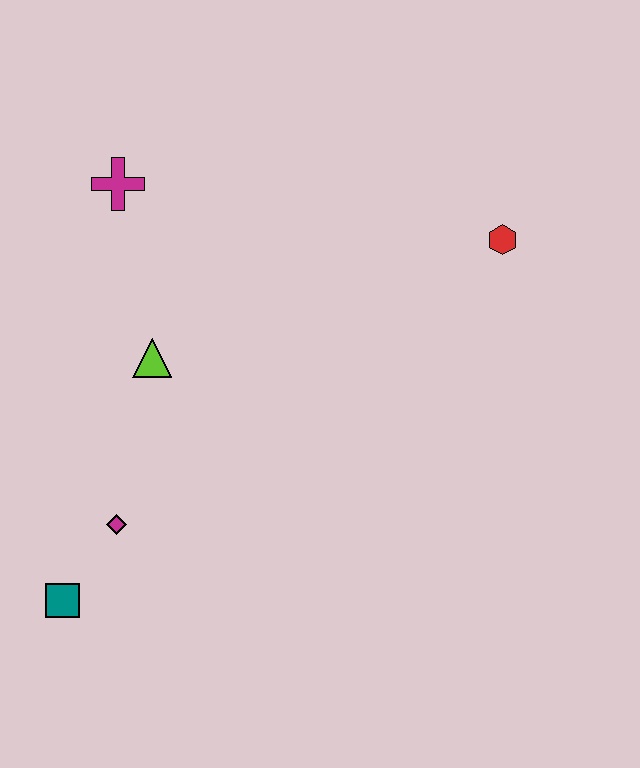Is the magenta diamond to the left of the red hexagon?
Yes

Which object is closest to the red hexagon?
The lime triangle is closest to the red hexagon.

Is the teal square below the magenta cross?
Yes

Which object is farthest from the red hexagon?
The teal square is farthest from the red hexagon.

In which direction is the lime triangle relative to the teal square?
The lime triangle is above the teal square.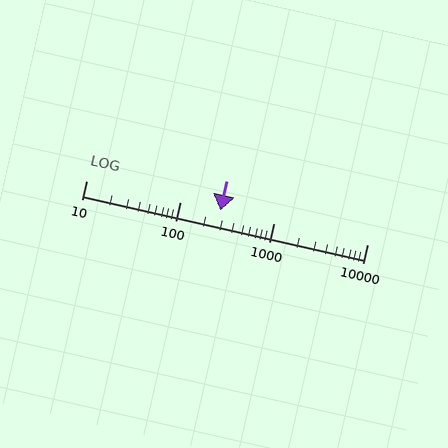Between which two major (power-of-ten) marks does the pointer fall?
The pointer is between 100 and 1000.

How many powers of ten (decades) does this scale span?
The scale spans 3 decades, from 10 to 10000.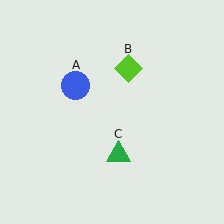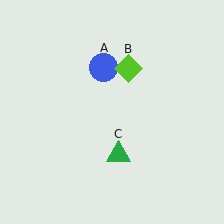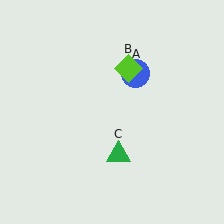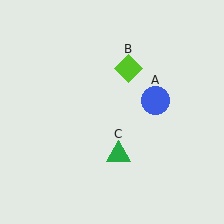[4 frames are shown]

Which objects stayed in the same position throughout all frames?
Lime diamond (object B) and green triangle (object C) remained stationary.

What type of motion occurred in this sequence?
The blue circle (object A) rotated clockwise around the center of the scene.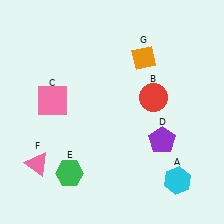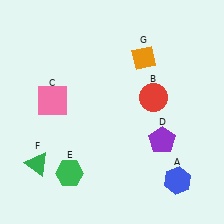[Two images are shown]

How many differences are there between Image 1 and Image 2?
There are 2 differences between the two images.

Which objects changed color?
A changed from cyan to blue. F changed from pink to green.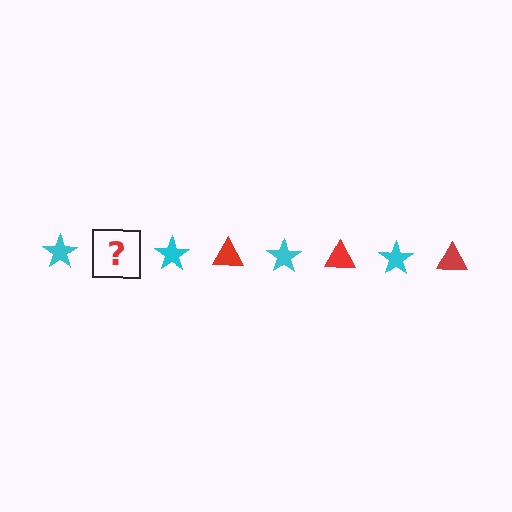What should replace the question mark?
The question mark should be replaced with a red triangle.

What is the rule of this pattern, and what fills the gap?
The rule is that the pattern alternates between cyan star and red triangle. The gap should be filled with a red triangle.